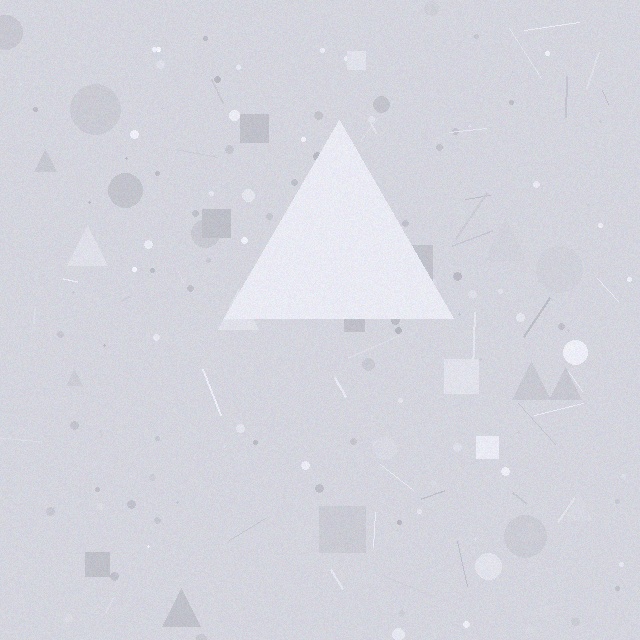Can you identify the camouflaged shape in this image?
The camouflaged shape is a triangle.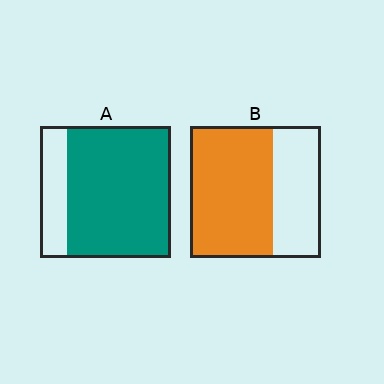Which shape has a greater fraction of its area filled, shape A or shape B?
Shape A.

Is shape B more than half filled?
Yes.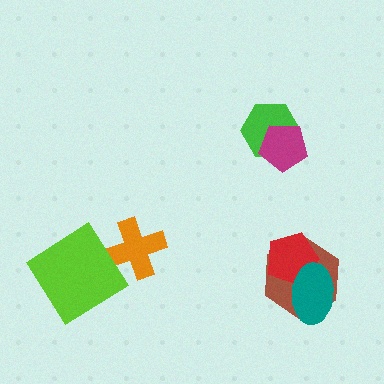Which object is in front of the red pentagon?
The teal ellipse is in front of the red pentagon.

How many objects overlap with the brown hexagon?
2 objects overlap with the brown hexagon.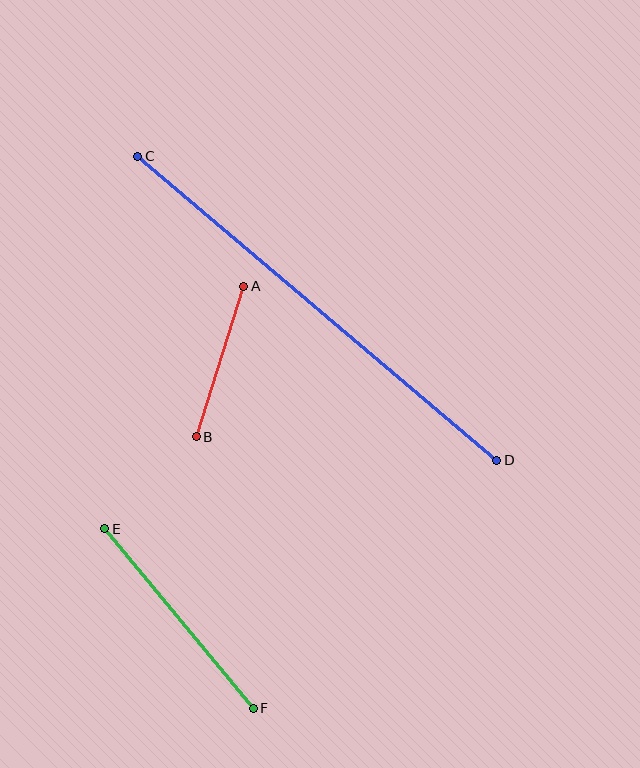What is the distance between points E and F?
The distance is approximately 233 pixels.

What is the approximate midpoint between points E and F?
The midpoint is at approximately (179, 619) pixels.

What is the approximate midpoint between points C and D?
The midpoint is at approximately (317, 308) pixels.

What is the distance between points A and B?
The distance is approximately 158 pixels.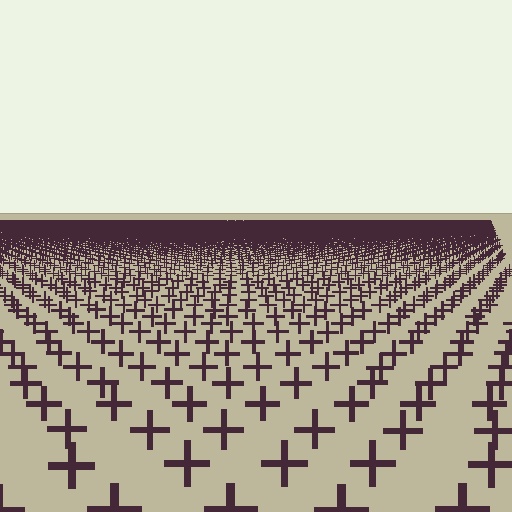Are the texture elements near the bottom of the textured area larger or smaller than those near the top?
Larger. Near the bottom, elements are closer to the viewer and appear at a bigger on-screen size.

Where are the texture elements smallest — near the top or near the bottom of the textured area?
Near the top.